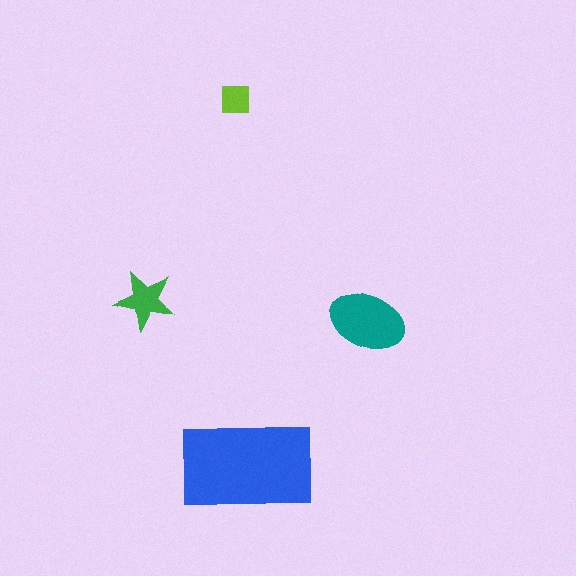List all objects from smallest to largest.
The lime square, the green star, the teal ellipse, the blue rectangle.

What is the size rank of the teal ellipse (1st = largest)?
2nd.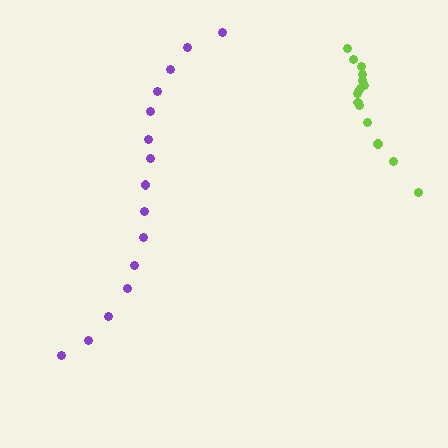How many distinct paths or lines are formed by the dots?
There are 2 distinct paths.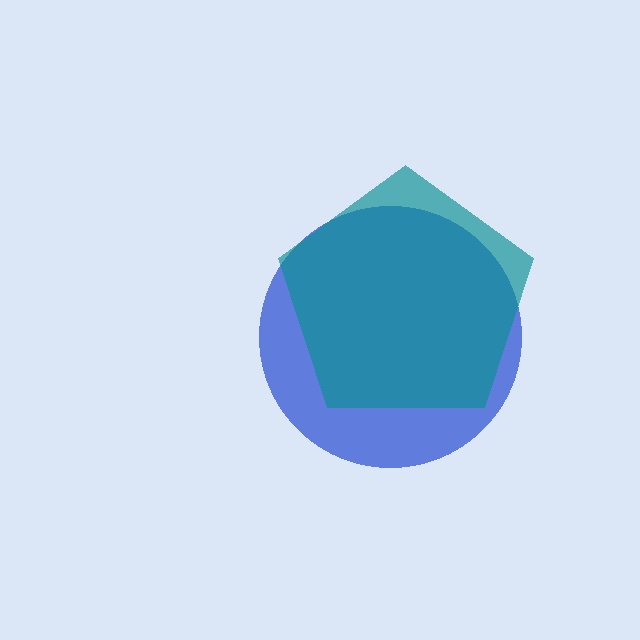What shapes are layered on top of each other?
The layered shapes are: a blue circle, a teal pentagon.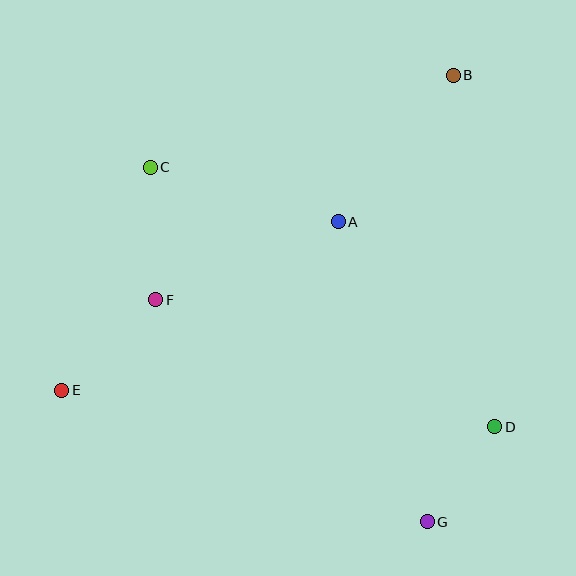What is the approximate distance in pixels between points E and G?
The distance between E and G is approximately 389 pixels.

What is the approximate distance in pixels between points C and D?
The distance between C and D is approximately 432 pixels.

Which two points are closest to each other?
Points D and G are closest to each other.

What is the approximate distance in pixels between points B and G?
The distance between B and G is approximately 448 pixels.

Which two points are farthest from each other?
Points B and E are farthest from each other.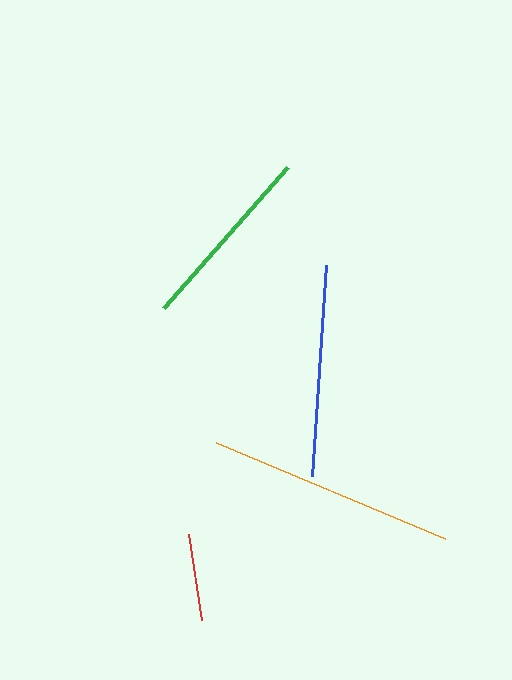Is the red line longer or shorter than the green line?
The green line is longer than the red line.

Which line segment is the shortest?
The red line is the shortest at approximately 87 pixels.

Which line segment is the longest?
The orange line is the longest at approximately 248 pixels.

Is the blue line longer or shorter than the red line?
The blue line is longer than the red line.